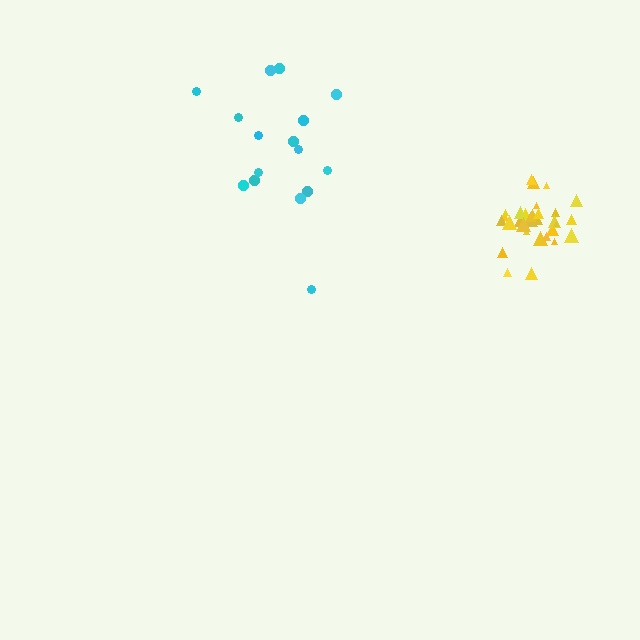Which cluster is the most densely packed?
Yellow.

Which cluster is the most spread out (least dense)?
Cyan.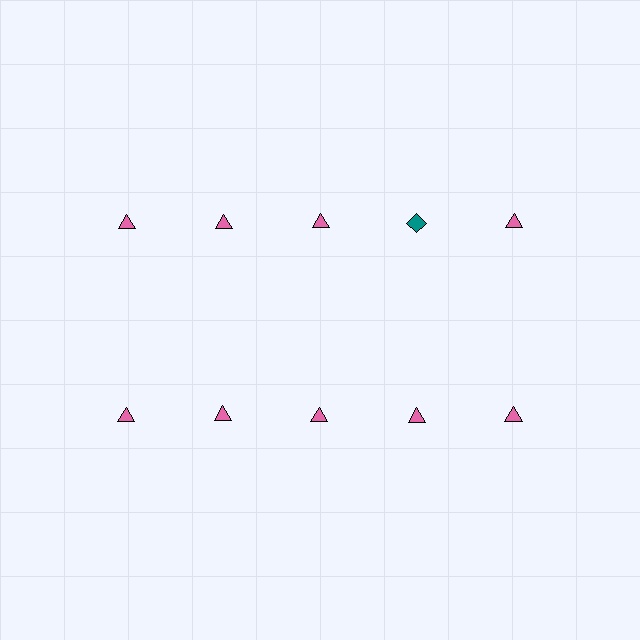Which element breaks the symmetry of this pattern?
The teal diamond in the top row, second from right column breaks the symmetry. All other shapes are pink triangles.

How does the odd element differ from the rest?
It differs in both color (teal instead of pink) and shape (diamond instead of triangle).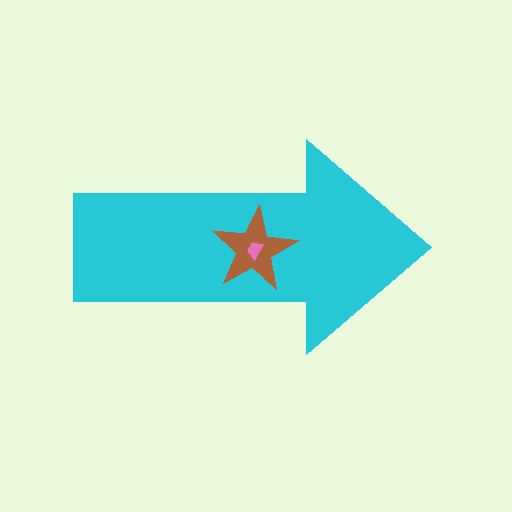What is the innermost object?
The pink trapezoid.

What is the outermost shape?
The cyan arrow.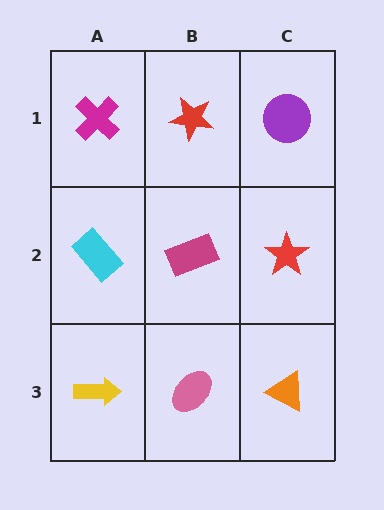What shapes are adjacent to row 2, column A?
A magenta cross (row 1, column A), a yellow arrow (row 3, column A), a magenta rectangle (row 2, column B).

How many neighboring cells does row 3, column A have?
2.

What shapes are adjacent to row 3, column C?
A red star (row 2, column C), a pink ellipse (row 3, column B).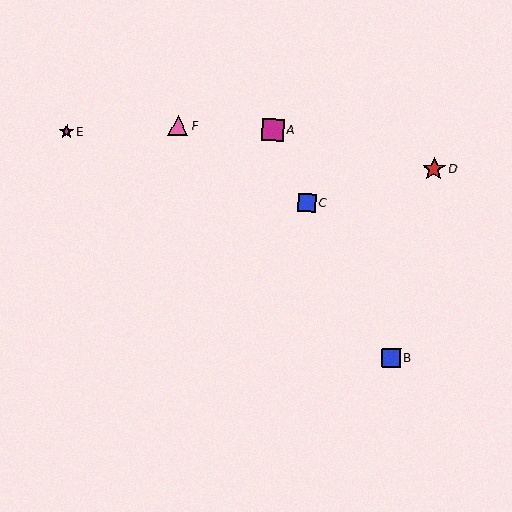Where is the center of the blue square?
The center of the blue square is at (307, 203).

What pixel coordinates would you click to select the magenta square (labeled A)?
Click at (273, 130) to select the magenta square A.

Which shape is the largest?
The red star (labeled D) is the largest.